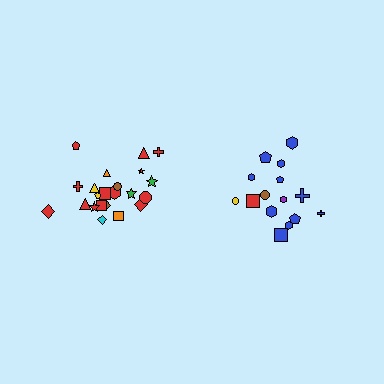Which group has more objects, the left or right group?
The left group.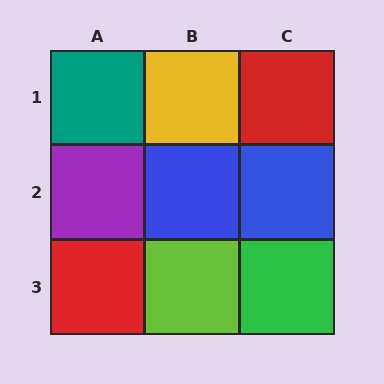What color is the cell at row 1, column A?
Teal.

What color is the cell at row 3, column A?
Red.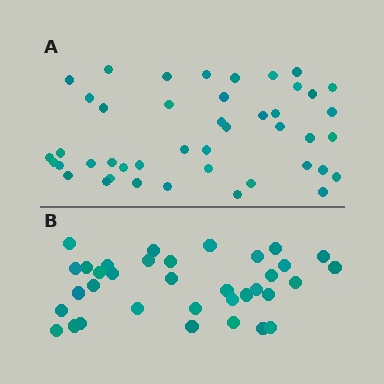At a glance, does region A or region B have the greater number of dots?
Region A (the top region) has more dots.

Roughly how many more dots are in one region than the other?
Region A has roughly 8 or so more dots than region B.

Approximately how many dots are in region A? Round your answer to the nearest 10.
About 40 dots. (The exact count is 44, which rounds to 40.)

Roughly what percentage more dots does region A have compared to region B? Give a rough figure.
About 25% more.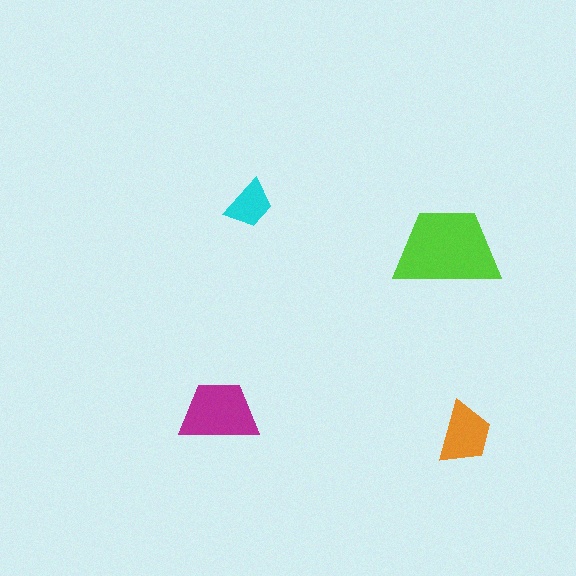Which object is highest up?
The cyan trapezoid is topmost.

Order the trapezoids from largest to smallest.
the lime one, the magenta one, the orange one, the cyan one.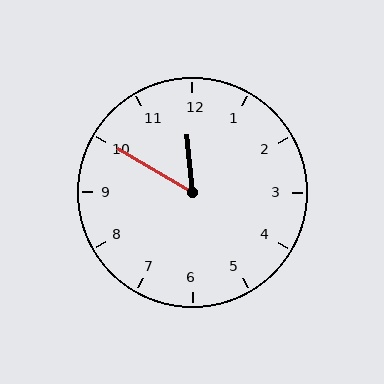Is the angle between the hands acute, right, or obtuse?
It is acute.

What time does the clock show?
11:50.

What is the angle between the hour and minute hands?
Approximately 55 degrees.